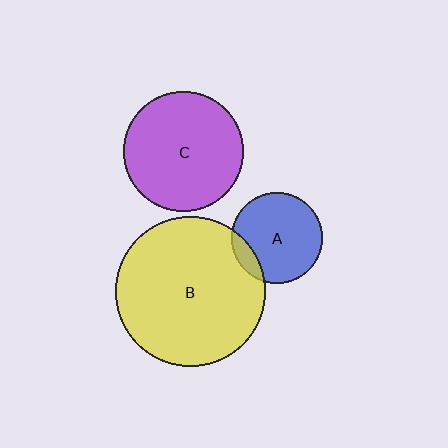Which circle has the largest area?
Circle B (yellow).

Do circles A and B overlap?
Yes.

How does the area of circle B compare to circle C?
Approximately 1.6 times.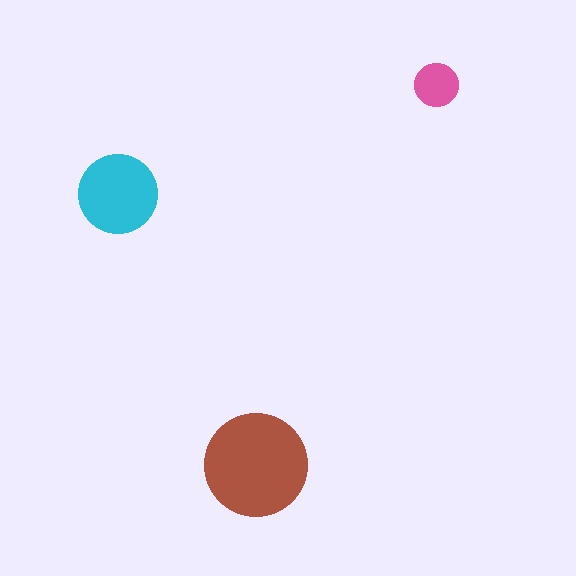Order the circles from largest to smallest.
the brown one, the cyan one, the pink one.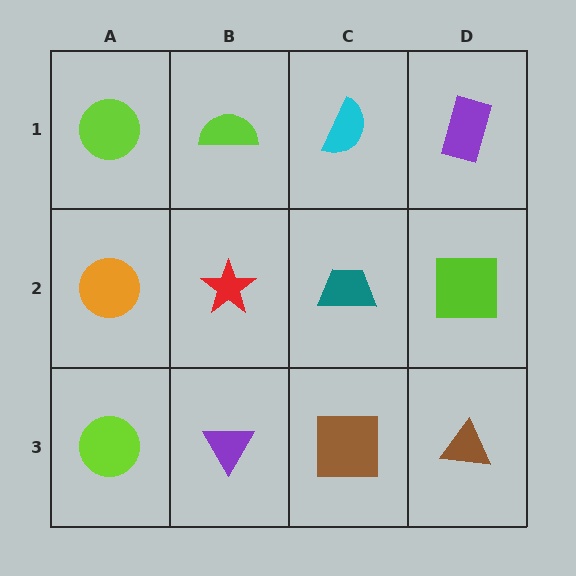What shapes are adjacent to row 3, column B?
A red star (row 2, column B), a lime circle (row 3, column A), a brown square (row 3, column C).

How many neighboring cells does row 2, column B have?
4.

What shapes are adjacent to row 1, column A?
An orange circle (row 2, column A), a lime semicircle (row 1, column B).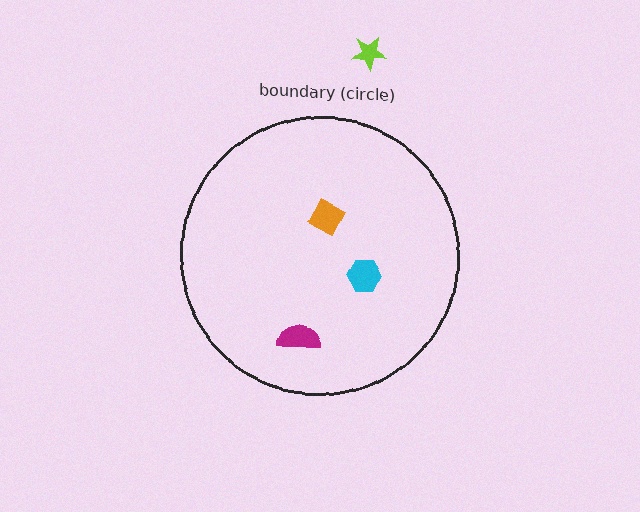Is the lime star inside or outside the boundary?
Outside.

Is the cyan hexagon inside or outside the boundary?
Inside.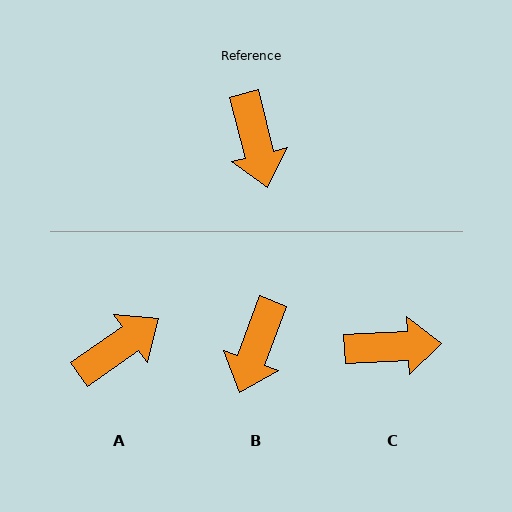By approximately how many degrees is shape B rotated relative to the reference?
Approximately 34 degrees clockwise.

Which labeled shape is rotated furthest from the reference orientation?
A, about 111 degrees away.